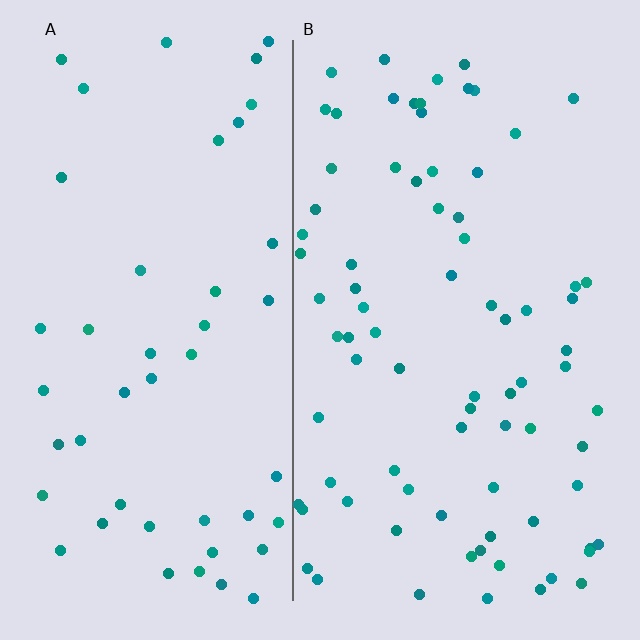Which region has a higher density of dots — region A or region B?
B (the right).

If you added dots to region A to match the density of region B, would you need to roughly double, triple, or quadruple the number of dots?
Approximately double.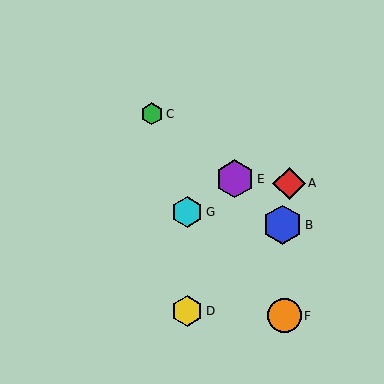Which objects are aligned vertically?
Objects D, G are aligned vertically.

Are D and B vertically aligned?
No, D is at x≈187 and B is at x≈283.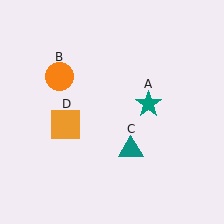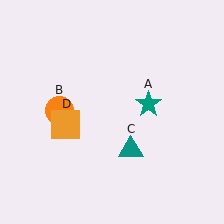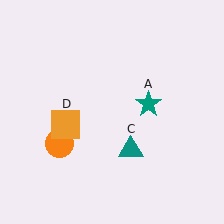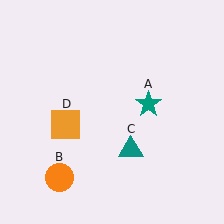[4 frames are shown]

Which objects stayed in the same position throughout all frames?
Teal star (object A) and teal triangle (object C) and orange square (object D) remained stationary.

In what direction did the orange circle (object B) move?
The orange circle (object B) moved down.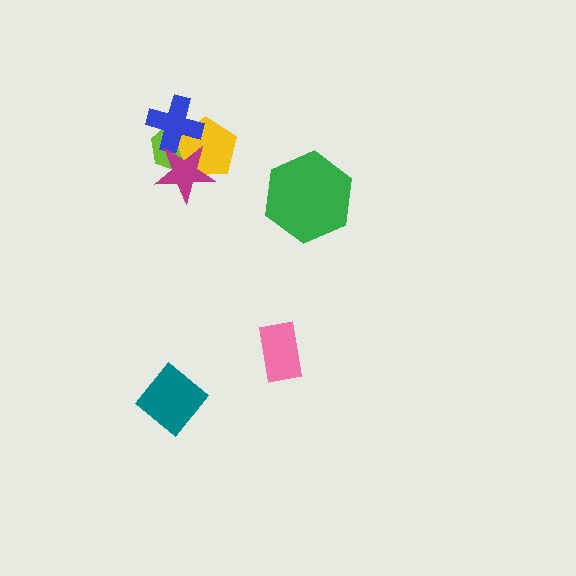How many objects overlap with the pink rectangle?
0 objects overlap with the pink rectangle.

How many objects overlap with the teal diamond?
0 objects overlap with the teal diamond.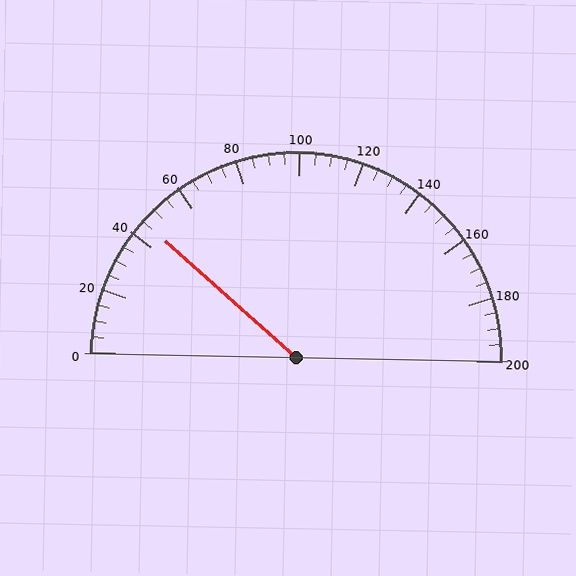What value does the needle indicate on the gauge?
The needle indicates approximately 45.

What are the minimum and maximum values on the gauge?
The gauge ranges from 0 to 200.